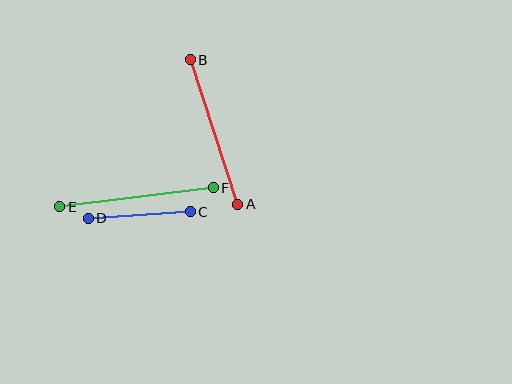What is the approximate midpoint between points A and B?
The midpoint is at approximately (214, 132) pixels.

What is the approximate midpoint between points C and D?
The midpoint is at approximately (139, 215) pixels.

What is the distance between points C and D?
The distance is approximately 102 pixels.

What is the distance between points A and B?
The distance is approximately 152 pixels.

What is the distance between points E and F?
The distance is approximately 154 pixels.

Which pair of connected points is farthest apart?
Points E and F are farthest apart.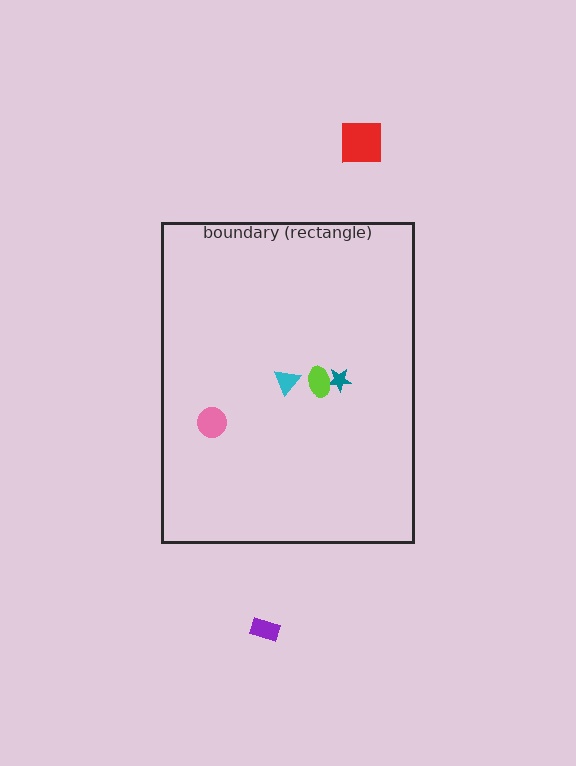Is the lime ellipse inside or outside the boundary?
Inside.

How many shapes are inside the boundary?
4 inside, 2 outside.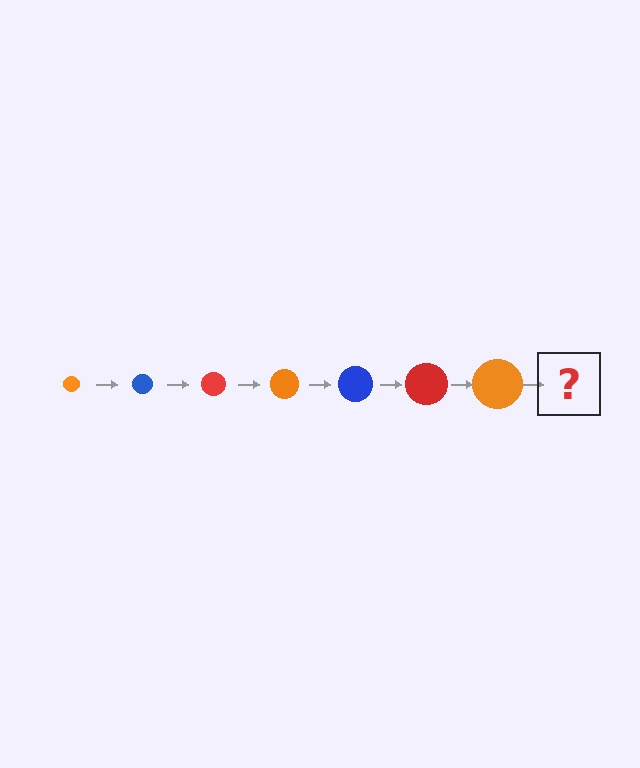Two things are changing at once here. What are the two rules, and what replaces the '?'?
The two rules are that the circle grows larger each step and the color cycles through orange, blue, and red. The '?' should be a blue circle, larger than the previous one.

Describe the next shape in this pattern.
It should be a blue circle, larger than the previous one.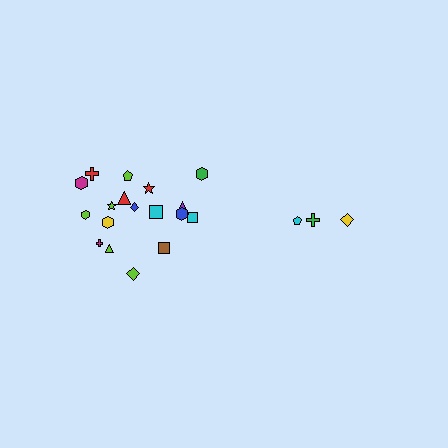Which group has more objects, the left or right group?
The left group.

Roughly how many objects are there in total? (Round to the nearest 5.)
Roughly 20 objects in total.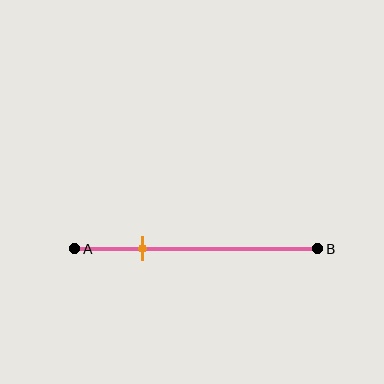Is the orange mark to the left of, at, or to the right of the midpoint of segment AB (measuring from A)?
The orange mark is to the left of the midpoint of segment AB.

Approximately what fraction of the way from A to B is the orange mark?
The orange mark is approximately 30% of the way from A to B.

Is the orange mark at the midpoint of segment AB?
No, the mark is at about 30% from A, not at the 50% midpoint.